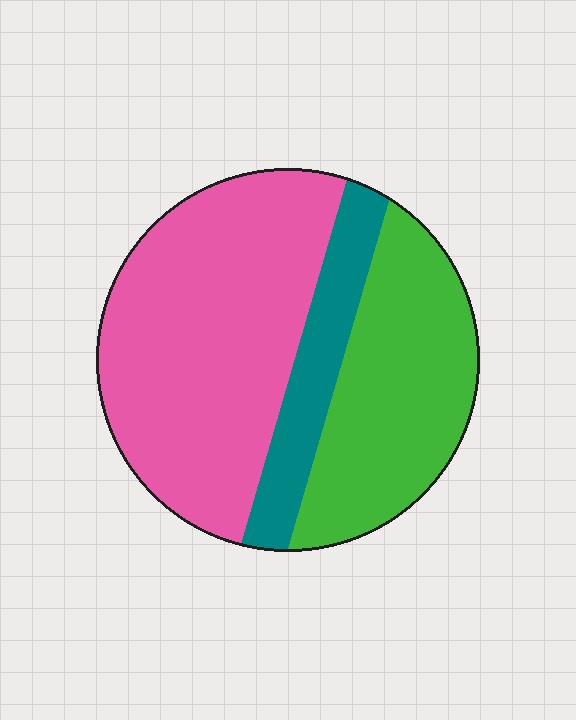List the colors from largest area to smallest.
From largest to smallest: pink, green, teal.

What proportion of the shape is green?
Green covers 33% of the shape.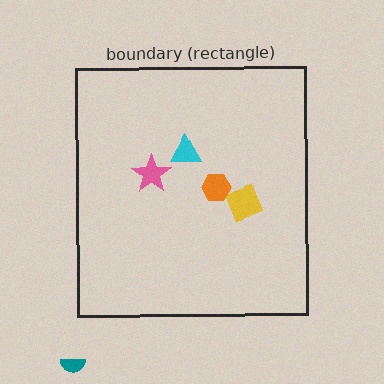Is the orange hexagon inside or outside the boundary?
Inside.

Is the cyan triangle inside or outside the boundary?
Inside.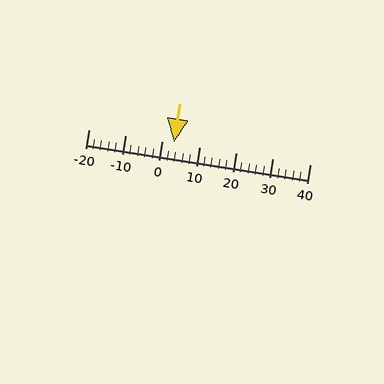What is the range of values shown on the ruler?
The ruler shows values from -20 to 40.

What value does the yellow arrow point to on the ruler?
The yellow arrow points to approximately 3.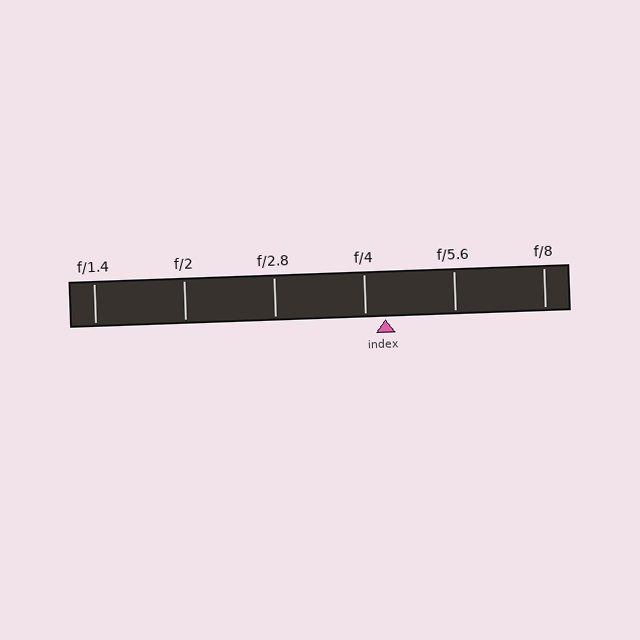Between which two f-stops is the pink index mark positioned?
The index mark is between f/4 and f/5.6.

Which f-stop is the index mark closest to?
The index mark is closest to f/4.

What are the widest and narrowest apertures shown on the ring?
The widest aperture shown is f/1.4 and the narrowest is f/8.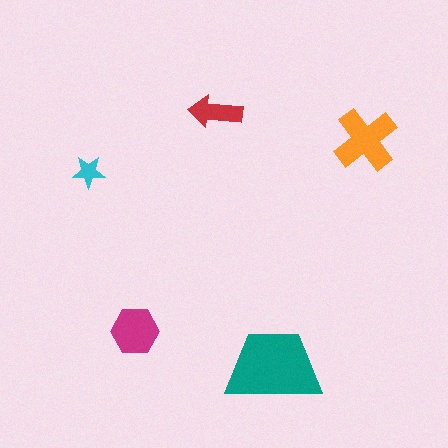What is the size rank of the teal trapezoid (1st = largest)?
1st.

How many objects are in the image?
There are 5 objects in the image.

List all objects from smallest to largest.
The cyan star, the red arrow, the magenta hexagon, the orange cross, the teal trapezoid.